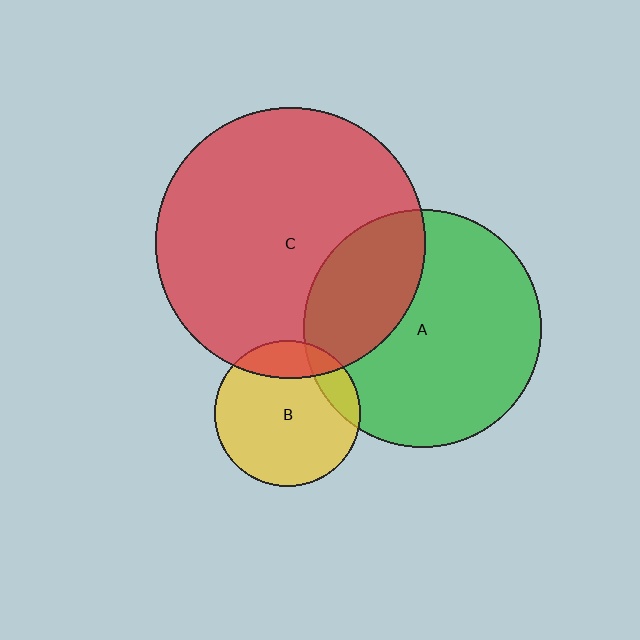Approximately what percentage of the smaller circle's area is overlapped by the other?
Approximately 15%.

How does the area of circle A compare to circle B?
Approximately 2.7 times.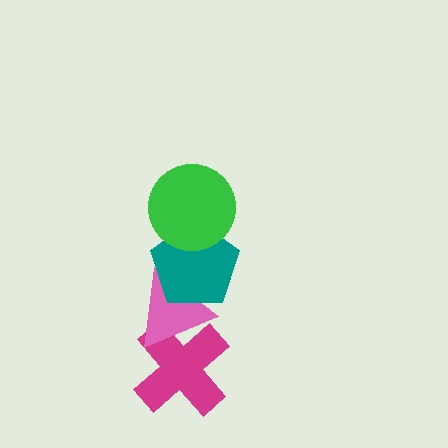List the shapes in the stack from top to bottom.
From top to bottom: the green circle, the teal pentagon, the pink triangle, the magenta cross.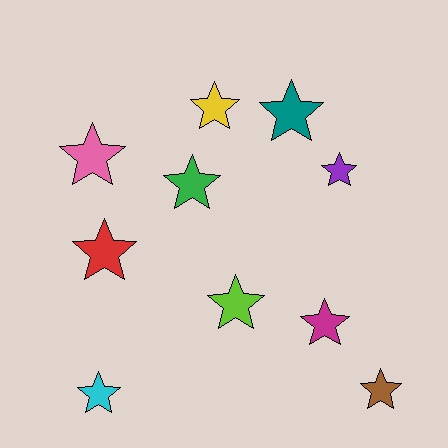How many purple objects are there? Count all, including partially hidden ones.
There is 1 purple object.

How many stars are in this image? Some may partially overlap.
There are 10 stars.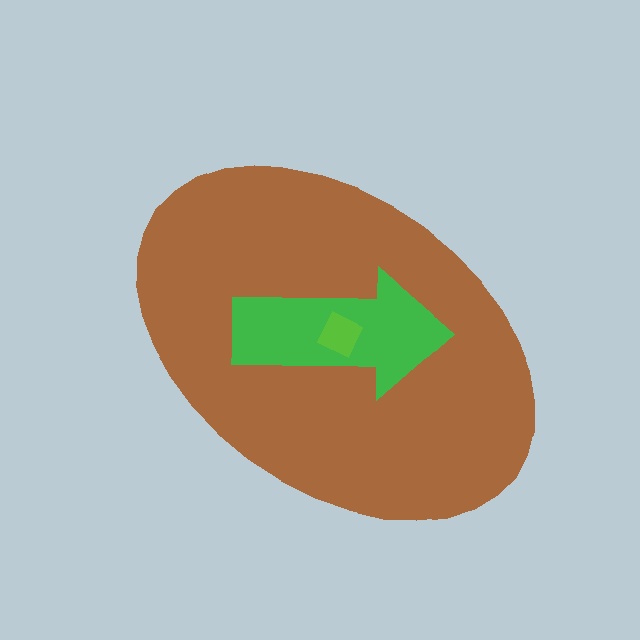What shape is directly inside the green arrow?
The lime diamond.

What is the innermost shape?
The lime diamond.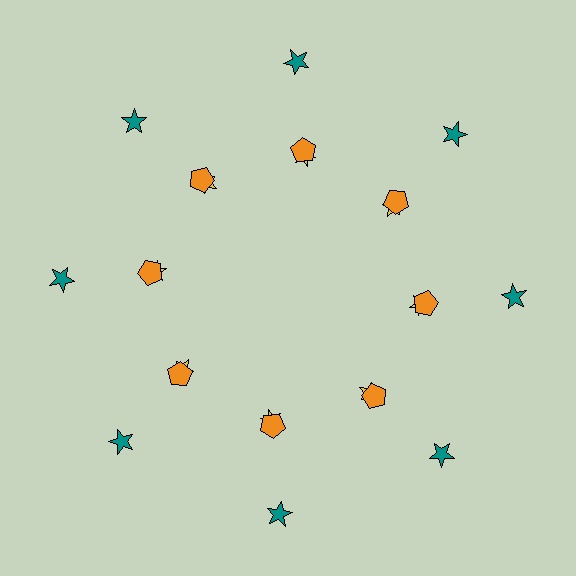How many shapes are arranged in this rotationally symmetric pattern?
There are 24 shapes, arranged in 8 groups of 3.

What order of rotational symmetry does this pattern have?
This pattern has 8-fold rotational symmetry.